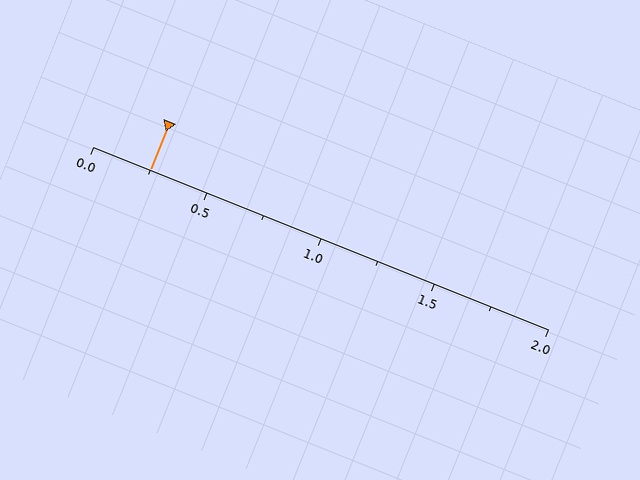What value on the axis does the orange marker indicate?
The marker indicates approximately 0.25.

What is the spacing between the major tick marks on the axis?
The major ticks are spaced 0.5 apart.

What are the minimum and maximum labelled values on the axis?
The axis runs from 0.0 to 2.0.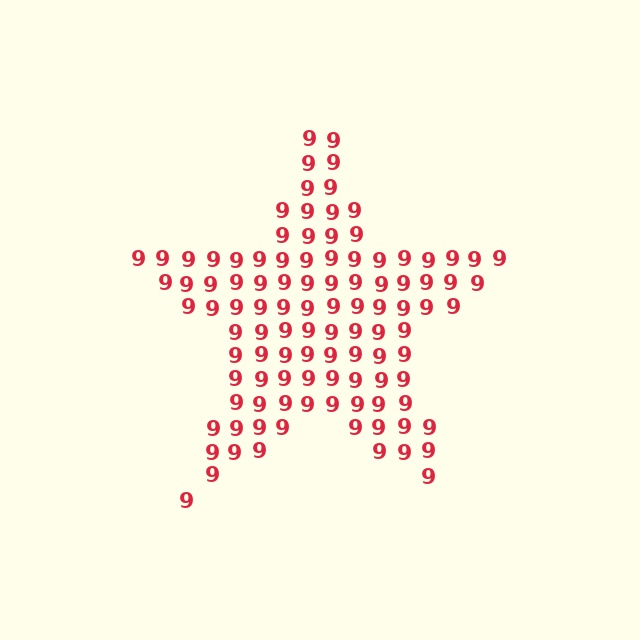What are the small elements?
The small elements are digit 9's.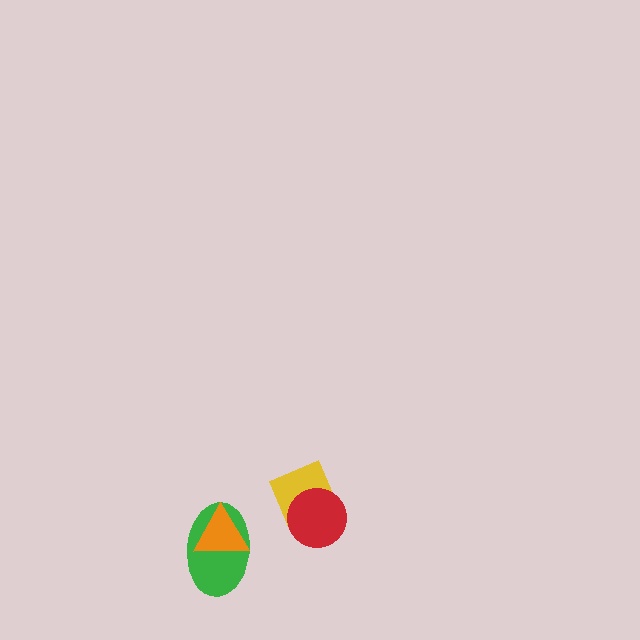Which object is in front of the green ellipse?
The orange triangle is in front of the green ellipse.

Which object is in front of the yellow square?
The red circle is in front of the yellow square.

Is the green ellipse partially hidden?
Yes, it is partially covered by another shape.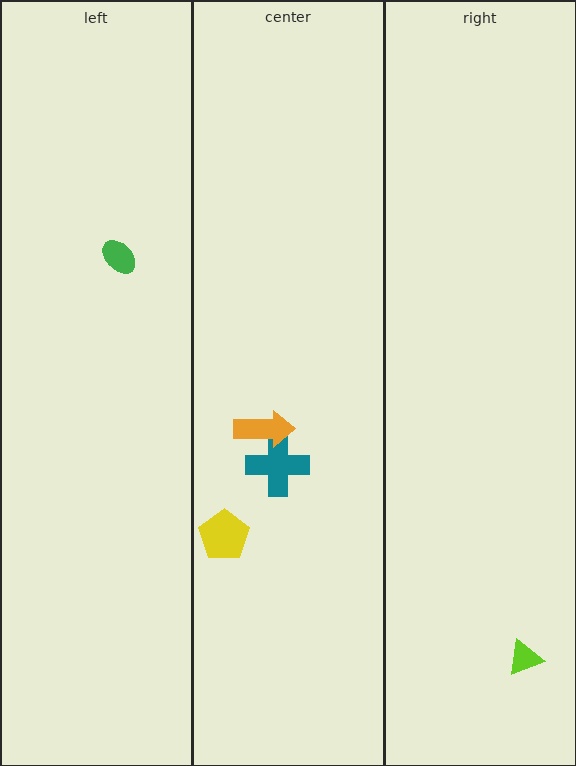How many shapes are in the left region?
1.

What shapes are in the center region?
The teal cross, the yellow pentagon, the orange arrow.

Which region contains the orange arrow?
The center region.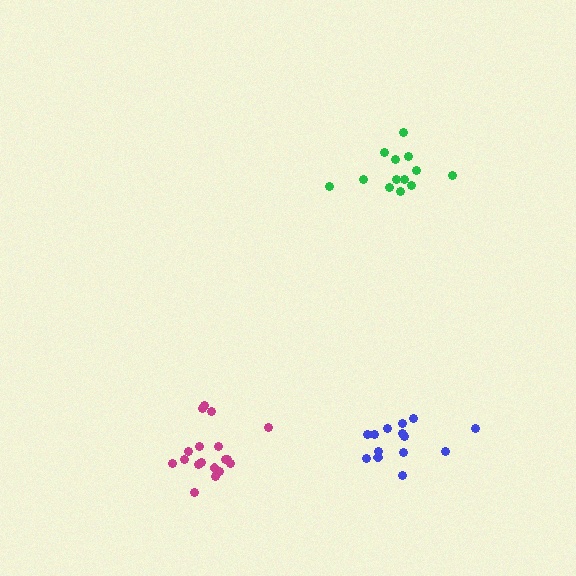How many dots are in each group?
Group 1: 18 dots, Group 2: 13 dots, Group 3: 14 dots (45 total).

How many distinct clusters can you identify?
There are 3 distinct clusters.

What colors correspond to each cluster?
The clusters are colored: magenta, green, blue.